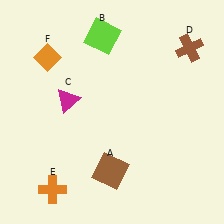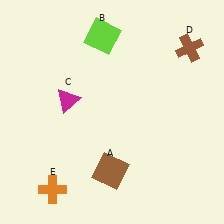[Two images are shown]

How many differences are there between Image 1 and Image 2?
There is 1 difference between the two images.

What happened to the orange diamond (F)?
The orange diamond (F) was removed in Image 2. It was in the top-left area of Image 1.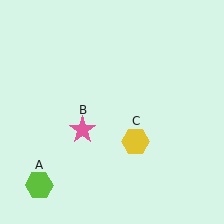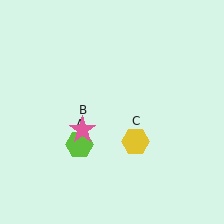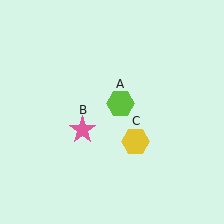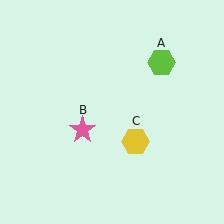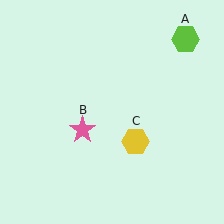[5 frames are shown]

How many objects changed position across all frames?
1 object changed position: lime hexagon (object A).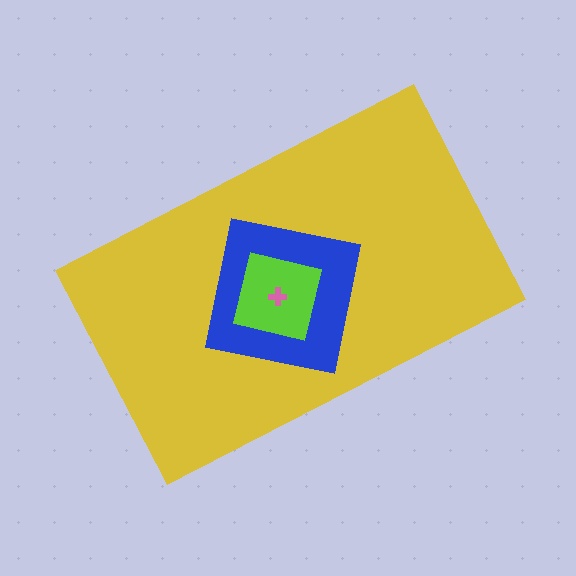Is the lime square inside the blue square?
Yes.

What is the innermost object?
The pink cross.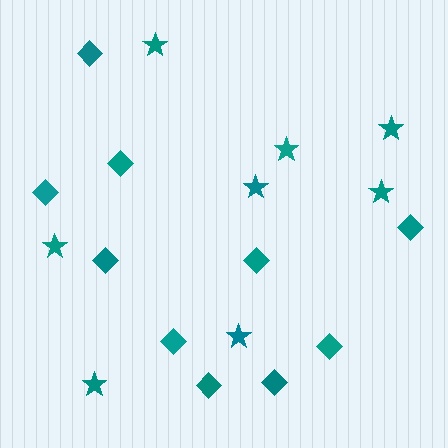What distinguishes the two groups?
There are 2 groups: one group of diamonds (10) and one group of stars (8).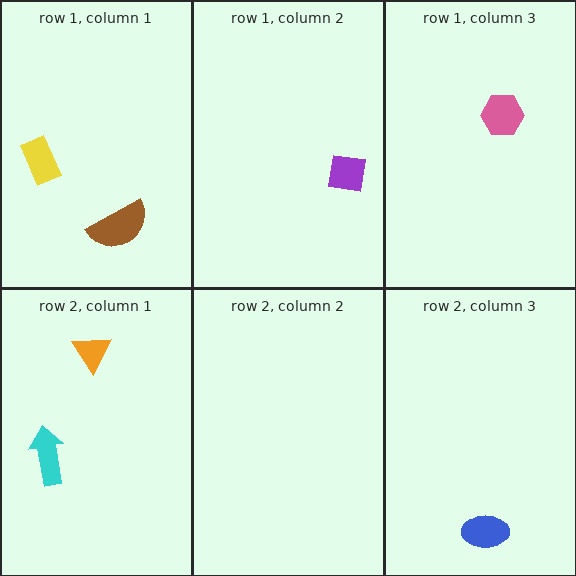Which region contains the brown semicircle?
The row 1, column 1 region.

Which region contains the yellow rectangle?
The row 1, column 1 region.